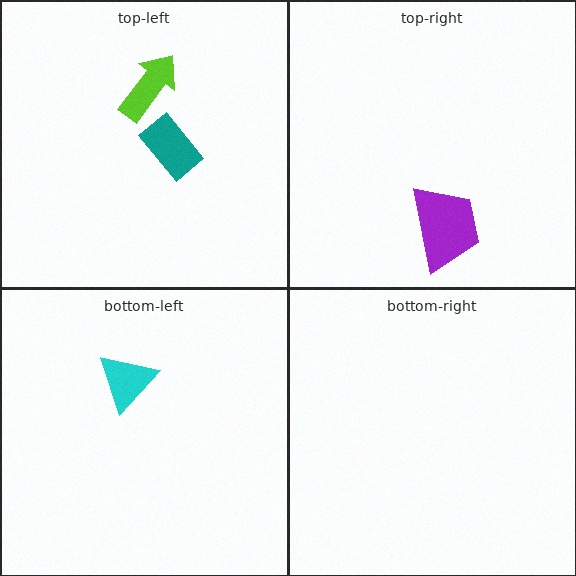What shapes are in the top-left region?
The lime arrow, the teal rectangle.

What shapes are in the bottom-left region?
The cyan triangle.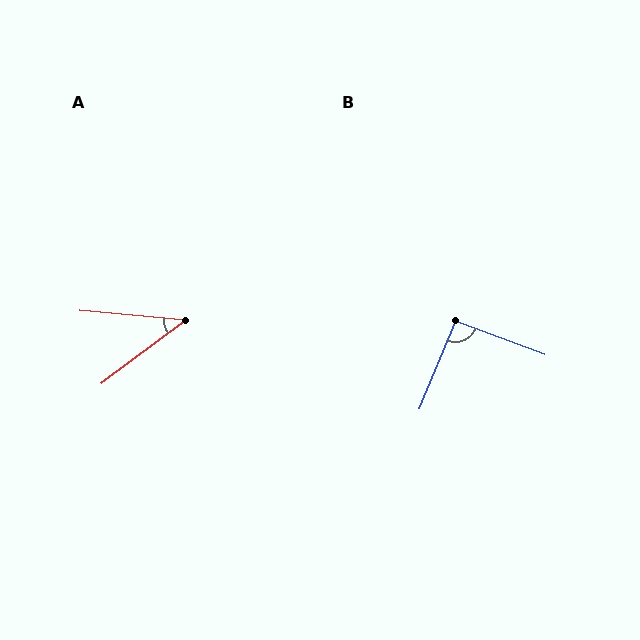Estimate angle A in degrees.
Approximately 42 degrees.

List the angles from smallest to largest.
A (42°), B (92°).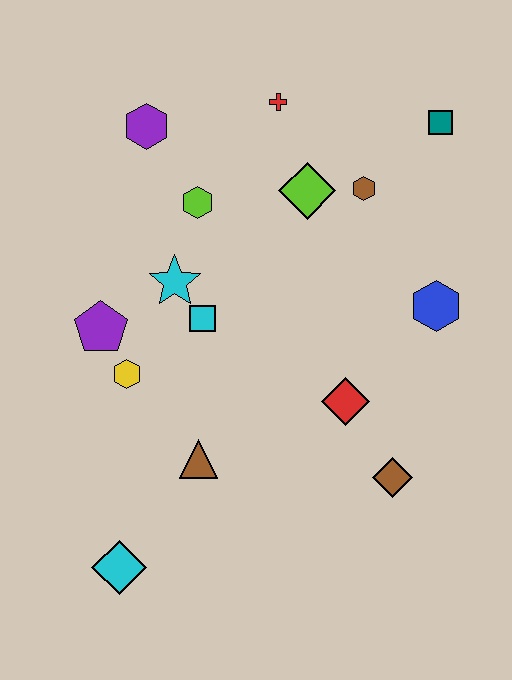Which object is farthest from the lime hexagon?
The cyan diamond is farthest from the lime hexagon.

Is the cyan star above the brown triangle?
Yes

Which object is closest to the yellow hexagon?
The purple pentagon is closest to the yellow hexagon.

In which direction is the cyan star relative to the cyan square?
The cyan star is above the cyan square.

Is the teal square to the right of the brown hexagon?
Yes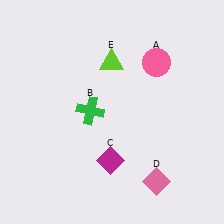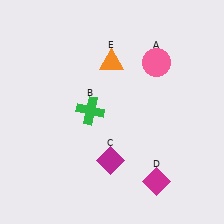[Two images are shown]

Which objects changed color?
D changed from pink to magenta. E changed from lime to orange.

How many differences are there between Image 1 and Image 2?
There are 2 differences between the two images.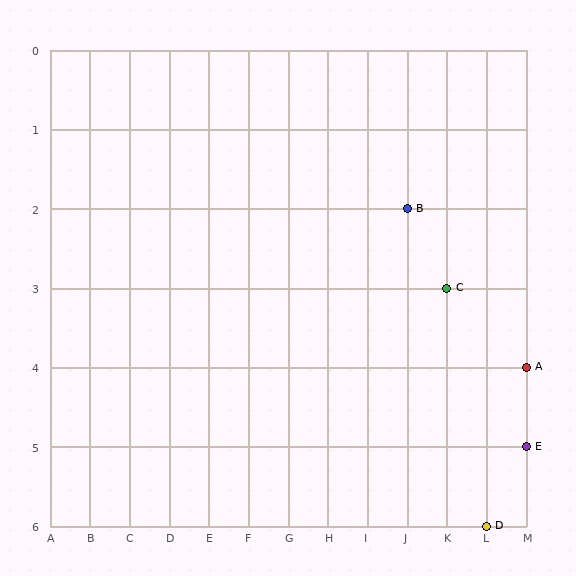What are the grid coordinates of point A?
Point A is at grid coordinates (M, 4).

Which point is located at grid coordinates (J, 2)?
Point B is at (J, 2).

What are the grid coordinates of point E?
Point E is at grid coordinates (M, 5).